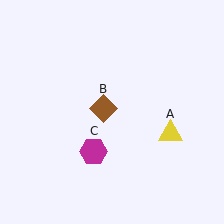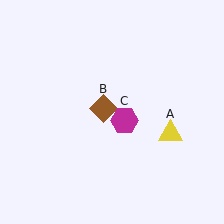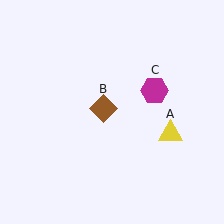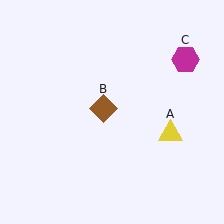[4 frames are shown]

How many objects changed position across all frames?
1 object changed position: magenta hexagon (object C).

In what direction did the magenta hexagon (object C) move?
The magenta hexagon (object C) moved up and to the right.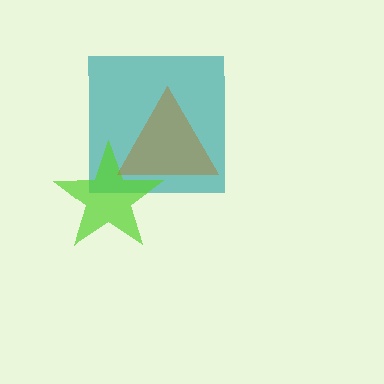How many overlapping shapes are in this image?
There are 3 overlapping shapes in the image.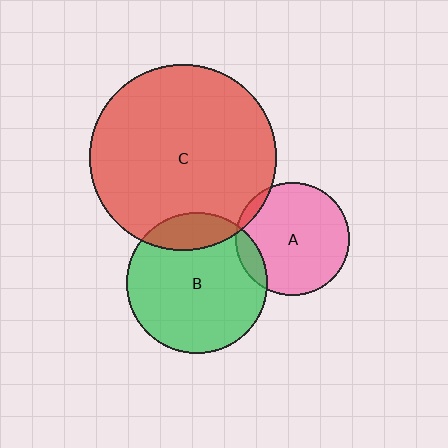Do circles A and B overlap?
Yes.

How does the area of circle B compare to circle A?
Approximately 1.5 times.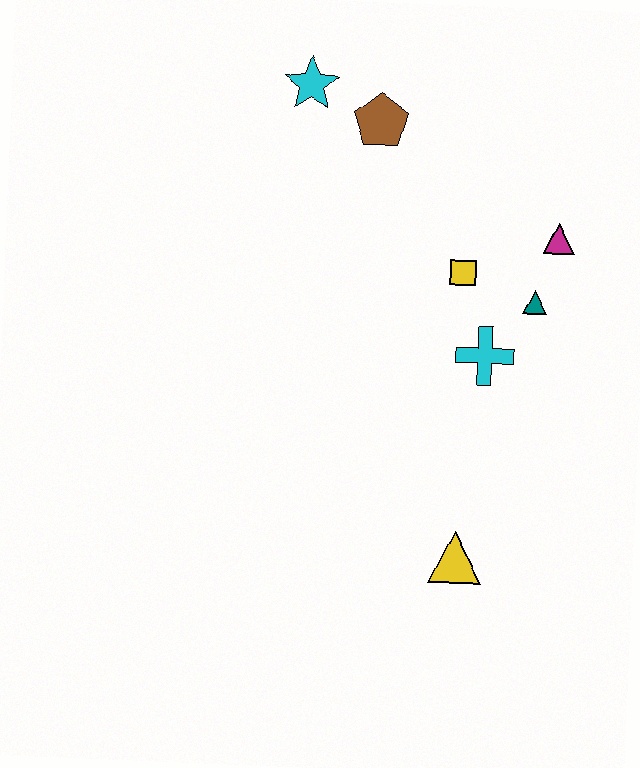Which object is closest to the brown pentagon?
The cyan star is closest to the brown pentagon.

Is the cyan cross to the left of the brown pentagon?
No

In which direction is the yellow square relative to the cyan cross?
The yellow square is above the cyan cross.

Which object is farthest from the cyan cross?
The cyan star is farthest from the cyan cross.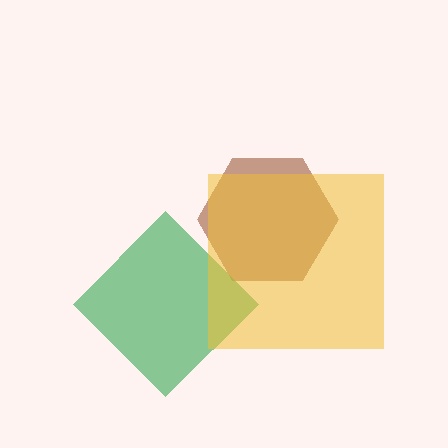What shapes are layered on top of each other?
The layered shapes are: a brown hexagon, a green diamond, a yellow square.